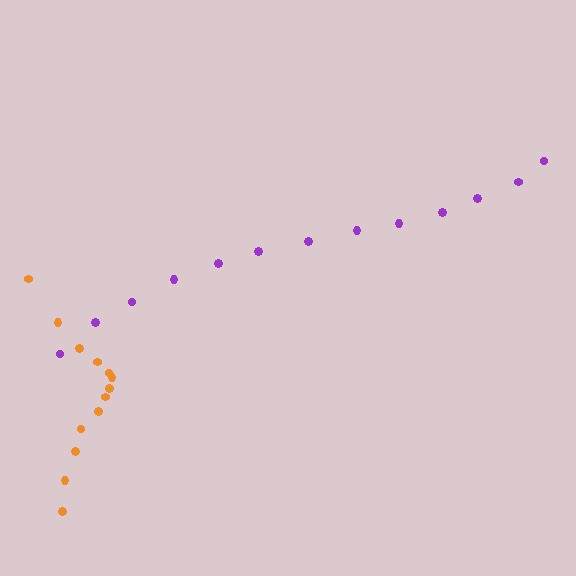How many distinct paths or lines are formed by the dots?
There are 2 distinct paths.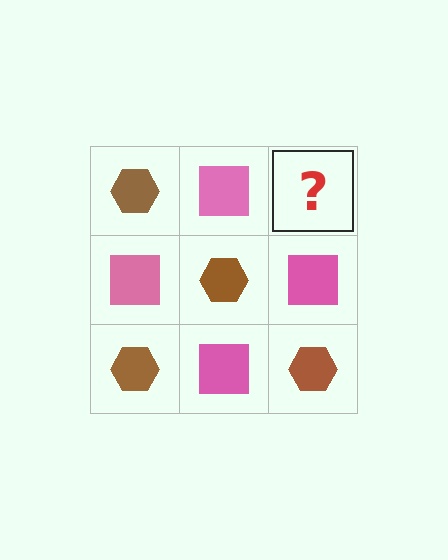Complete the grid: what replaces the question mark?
The question mark should be replaced with a brown hexagon.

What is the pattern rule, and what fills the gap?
The rule is that it alternates brown hexagon and pink square in a checkerboard pattern. The gap should be filled with a brown hexagon.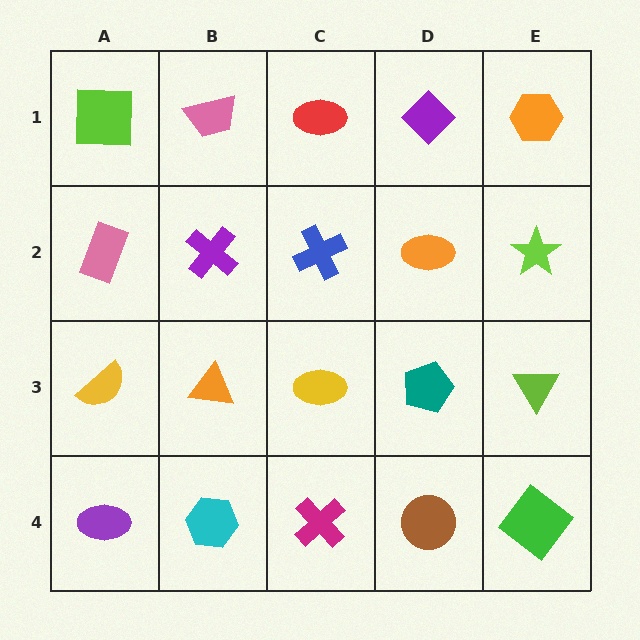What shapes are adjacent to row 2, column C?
A red ellipse (row 1, column C), a yellow ellipse (row 3, column C), a purple cross (row 2, column B), an orange ellipse (row 2, column D).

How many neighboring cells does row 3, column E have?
3.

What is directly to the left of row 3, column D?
A yellow ellipse.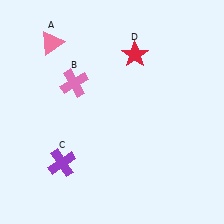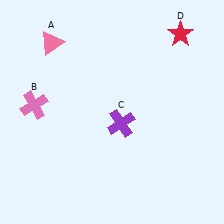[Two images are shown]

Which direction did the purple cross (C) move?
The purple cross (C) moved right.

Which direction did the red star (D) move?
The red star (D) moved right.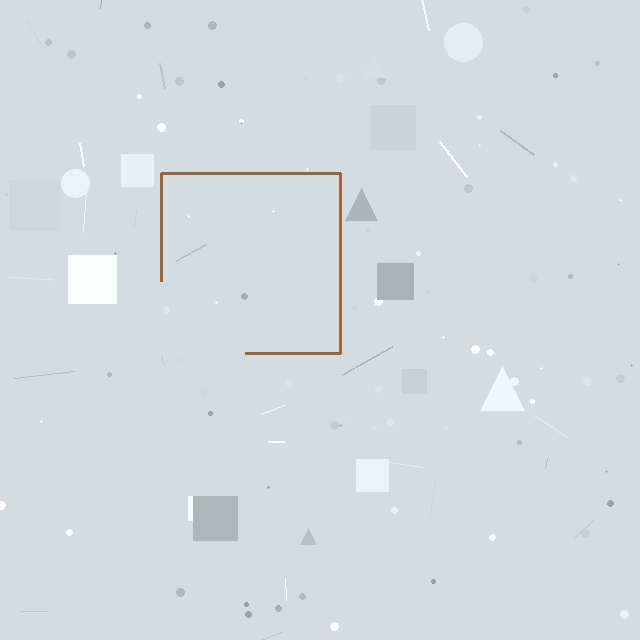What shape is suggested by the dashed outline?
The dashed outline suggests a square.